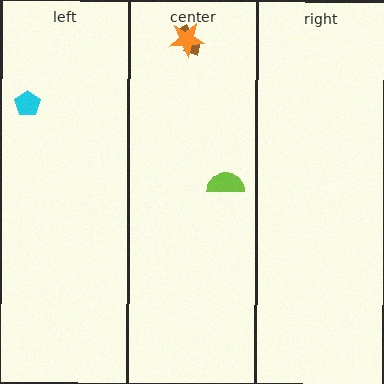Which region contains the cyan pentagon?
The left region.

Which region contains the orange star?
The center region.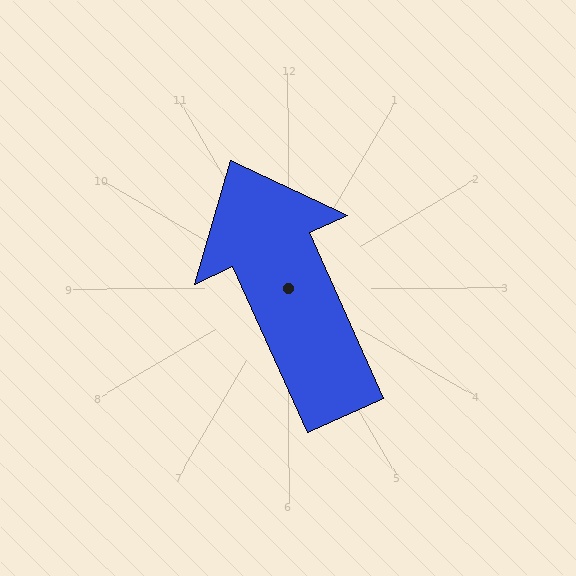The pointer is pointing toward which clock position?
Roughly 11 o'clock.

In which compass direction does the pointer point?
Northwest.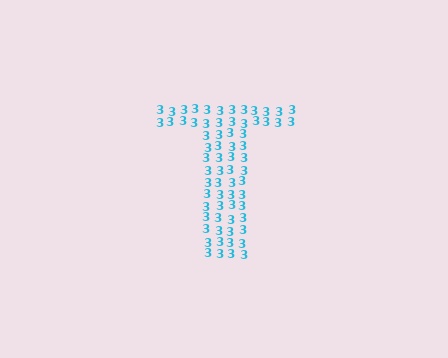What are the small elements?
The small elements are digit 3's.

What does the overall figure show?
The overall figure shows the letter T.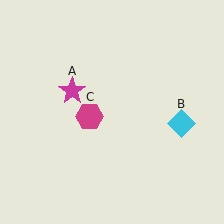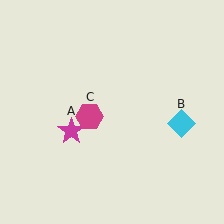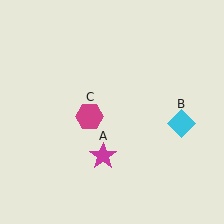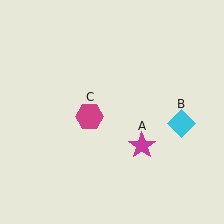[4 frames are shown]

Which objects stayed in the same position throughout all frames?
Cyan diamond (object B) and magenta hexagon (object C) remained stationary.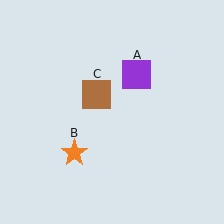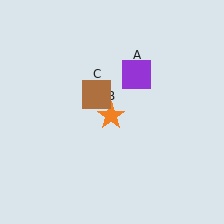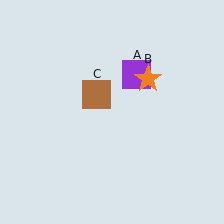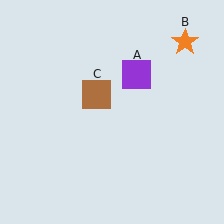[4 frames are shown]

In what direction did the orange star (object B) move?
The orange star (object B) moved up and to the right.